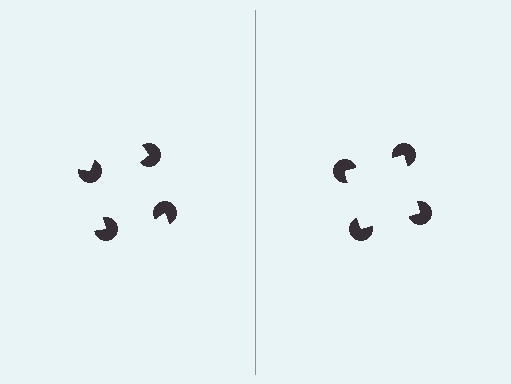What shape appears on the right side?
An illusory square.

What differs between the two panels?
The pac-man discs are positioned identically on both sides; only the wedge orientations differ. On the right they align to a square; on the left they are misaligned.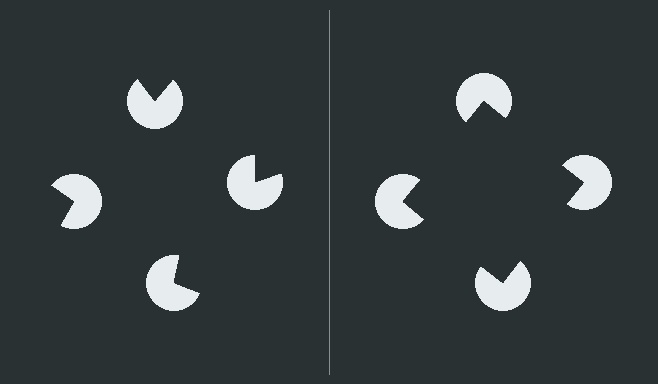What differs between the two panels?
The pac-man discs are positioned identically on both sides; only the wedge orientations differ. On the right they align to a square; on the left they are misaligned.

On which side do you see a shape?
An illusory square appears on the right side. On the left side the wedge cuts are rotated, so no coherent shape forms.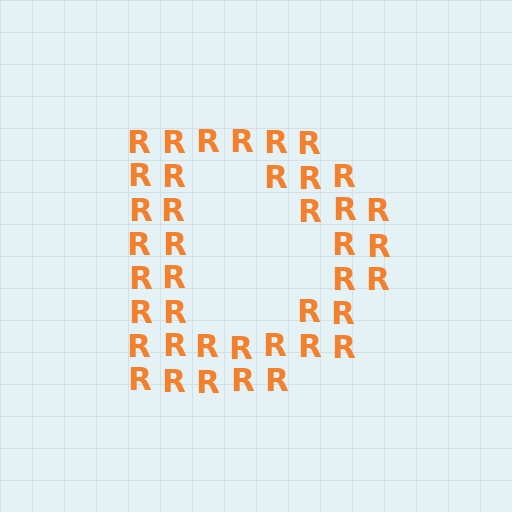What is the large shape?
The large shape is the letter D.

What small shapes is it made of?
It is made of small letter R's.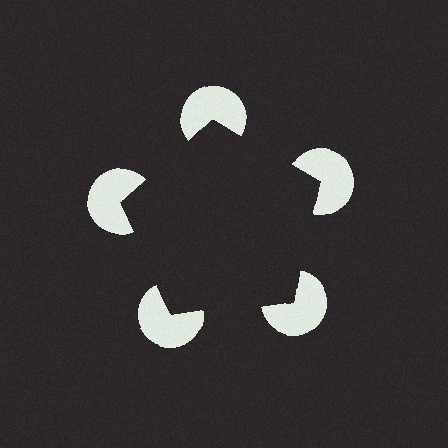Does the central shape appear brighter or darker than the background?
It typically appears slightly darker than the background, even though no actual brightness change is drawn.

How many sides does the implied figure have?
5 sides.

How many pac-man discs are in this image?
There are 5 — one at each vertex of the illusory pentagon.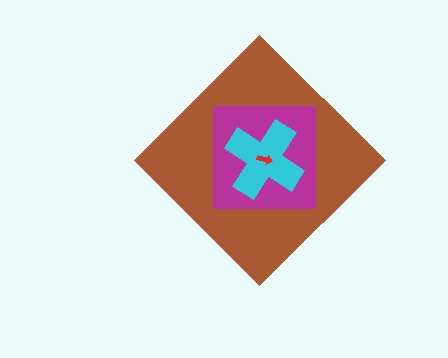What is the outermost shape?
The brown diamond.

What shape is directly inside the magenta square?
The cyan cross.